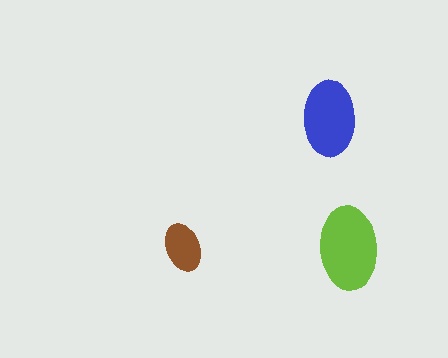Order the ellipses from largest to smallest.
the lime one, the blue one, the brown one.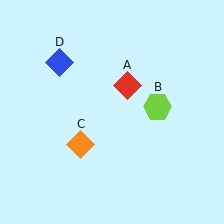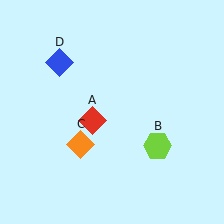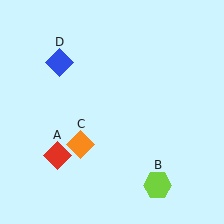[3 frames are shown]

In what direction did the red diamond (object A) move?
The red diamond (object A) moved down and to the left.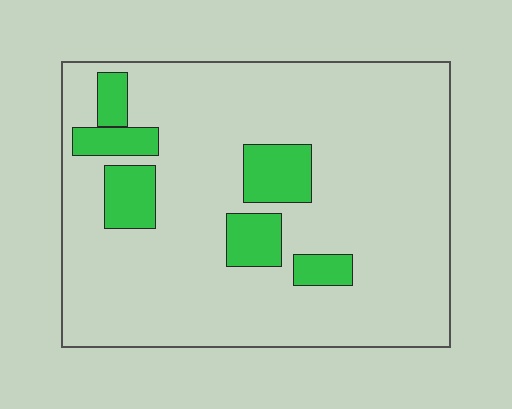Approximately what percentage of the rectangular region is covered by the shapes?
Approximately 15%.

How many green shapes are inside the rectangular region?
6.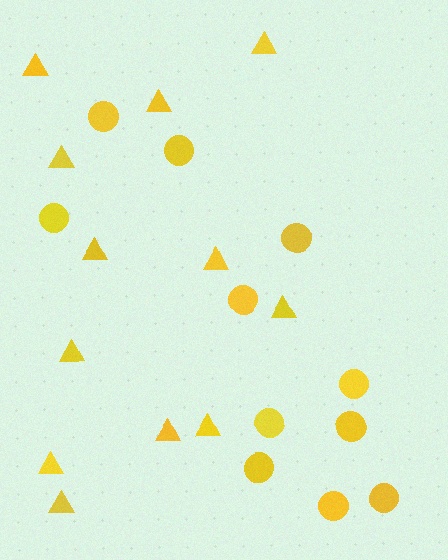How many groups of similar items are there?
There are 2 groups: one group of circles (11) and one group of triangles (12).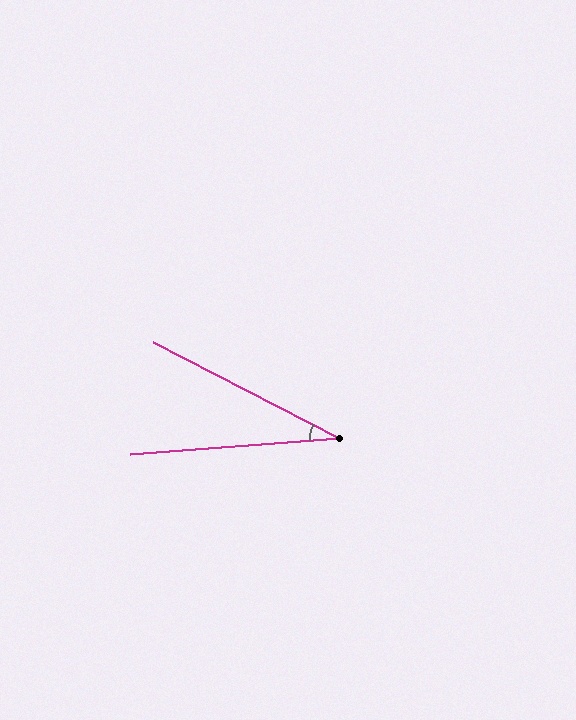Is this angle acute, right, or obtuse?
It is acute.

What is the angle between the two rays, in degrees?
Approximately 32 degrees.